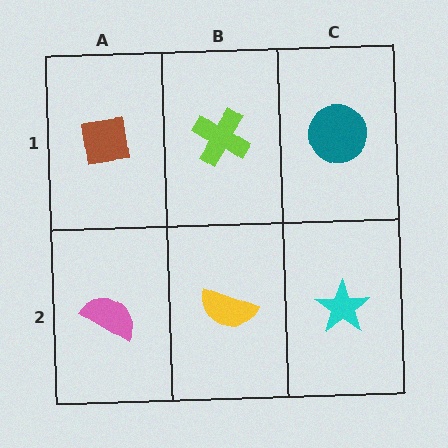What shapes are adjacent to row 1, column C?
A cyan star (row 2, column C), a lime cross (row 1, column B).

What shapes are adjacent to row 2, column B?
A lime cross (row 1, column B), a pink semicircle (row 2, column A), a cyan star (row 2, column C).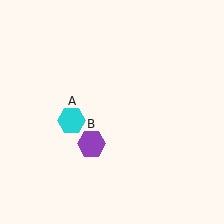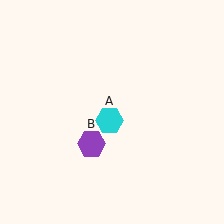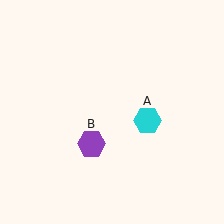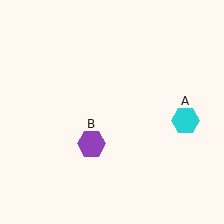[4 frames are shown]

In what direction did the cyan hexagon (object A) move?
The cyan hexagon (object A) moved right.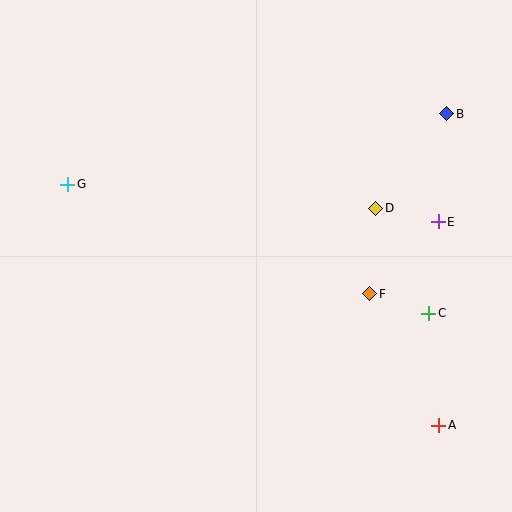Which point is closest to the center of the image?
Point F at (370, 294) is closest to the center.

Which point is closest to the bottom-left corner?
Point G is closest to the bottom-left corner.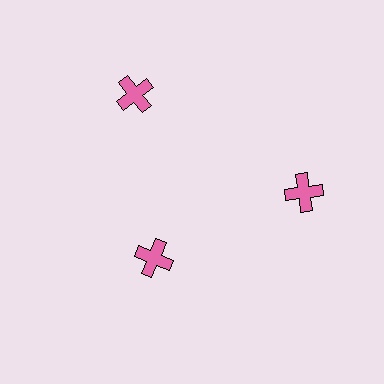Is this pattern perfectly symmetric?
No. The 3 pink crosses are arranged in a ring, but one element near the 7 o'clock position is pulled inward toward the center, breaking the 3-fold rotational symmetry.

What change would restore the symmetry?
The symmetry would be restored by moving it outward, back onto the ring so that all 3 crosses sit at equal angles and equal distance from the center.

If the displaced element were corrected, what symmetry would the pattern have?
It would have 3-fold rotational symmetry — the pattern would map onto itself every 120 degrees.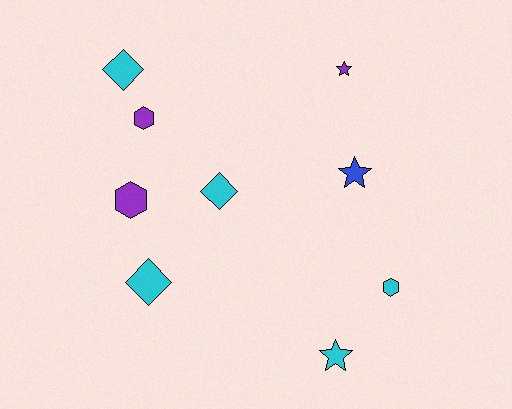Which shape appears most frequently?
Star, with 3 objects.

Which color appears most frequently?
Cyan, with 5 objects.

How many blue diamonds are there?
There are no blue diamonds.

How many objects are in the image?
There are 9 objects.